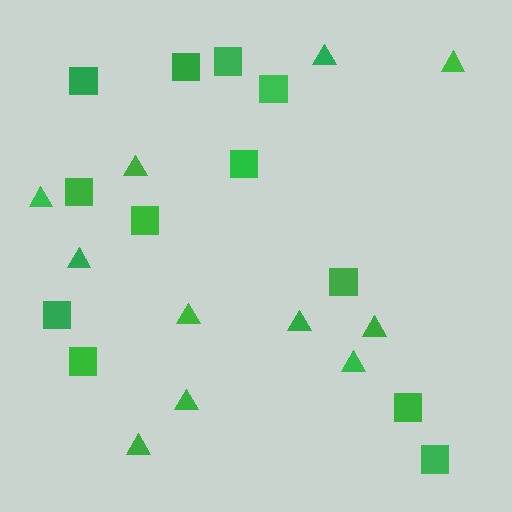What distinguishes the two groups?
There are 2 groups: one group of triangles (11) and one group of squares (12).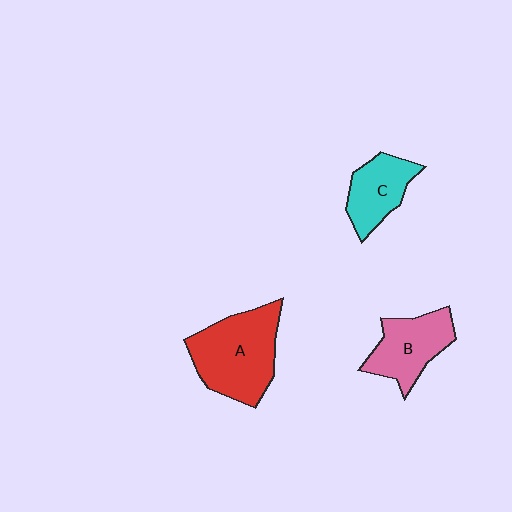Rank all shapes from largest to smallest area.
From largest to smallest: A (red), B (pink), C (cyan).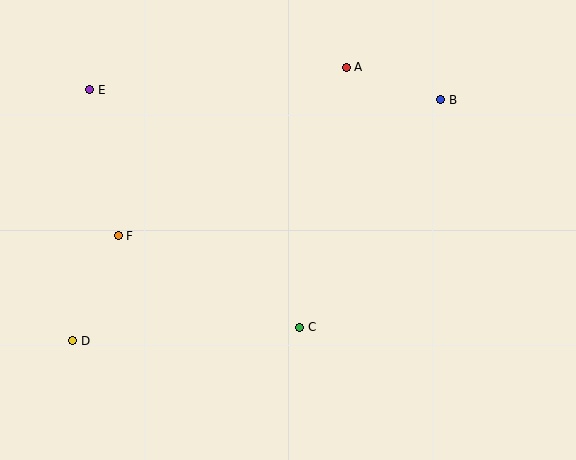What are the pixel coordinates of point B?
Point B is at (441, 100).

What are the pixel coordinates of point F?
Point F is at (118, 236).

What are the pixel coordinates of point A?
Point A is at (346, 67).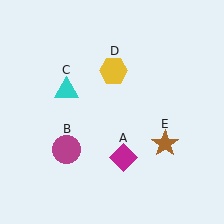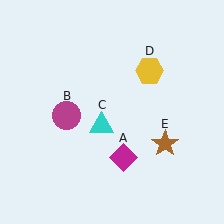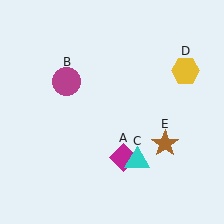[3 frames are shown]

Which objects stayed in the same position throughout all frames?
Magenta diamond (object A) and brown star (object E) remained stationary.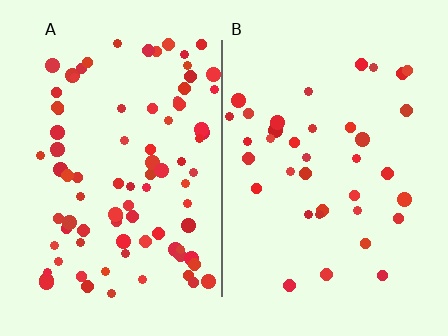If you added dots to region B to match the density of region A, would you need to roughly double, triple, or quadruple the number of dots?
Approximately double.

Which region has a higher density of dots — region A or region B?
A (the left).